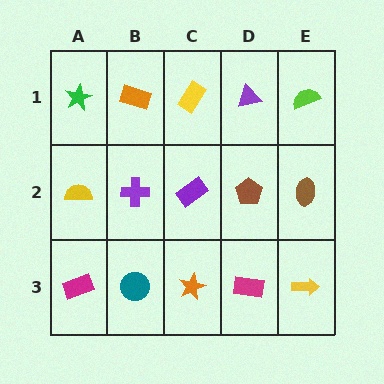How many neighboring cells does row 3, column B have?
3.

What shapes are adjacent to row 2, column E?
A lime semicircle (row 1, column E), a yellow arrow (row 3, column E), a brown pentagon (row 2, column D).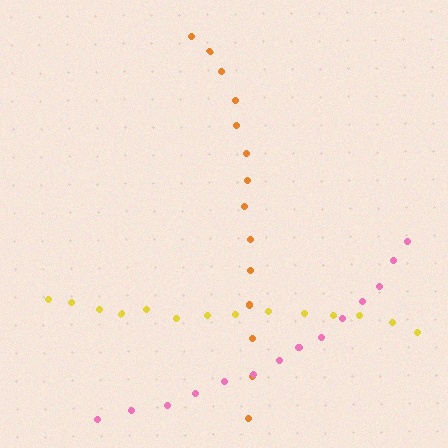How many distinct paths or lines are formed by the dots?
There are 3 distinct paths.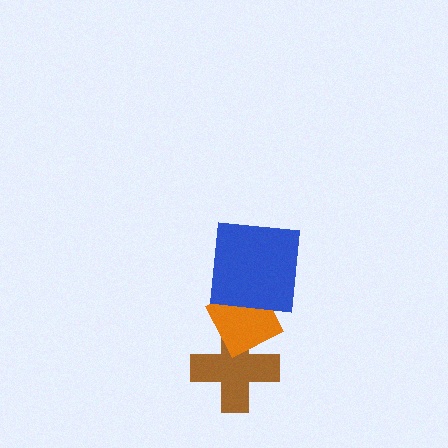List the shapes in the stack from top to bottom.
From top to bottom: the blue square, the orange diamond, the brown cross.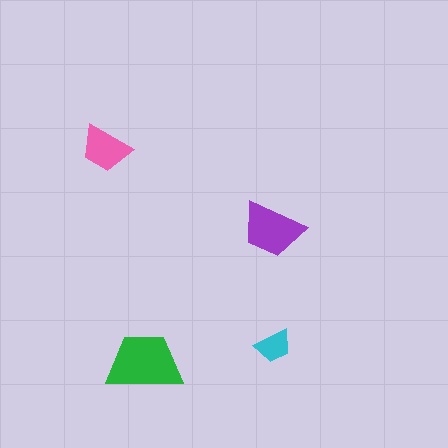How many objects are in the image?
There are 4 objects in the image.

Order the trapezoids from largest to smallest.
the green one, the purple one, the pink one, the cyan one.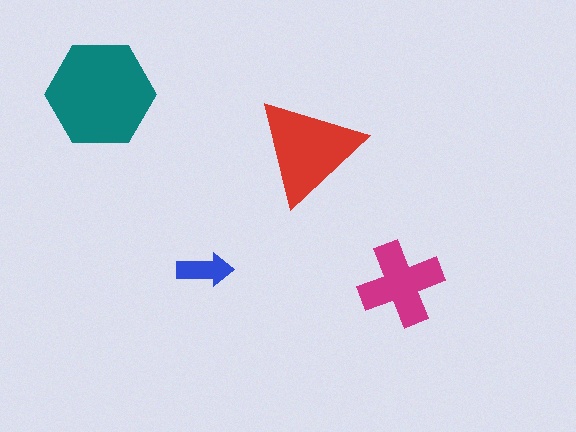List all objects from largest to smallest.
The teal hexagon, the red triangle, the magenta cross, the blue arrow.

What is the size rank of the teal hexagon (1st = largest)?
1st.